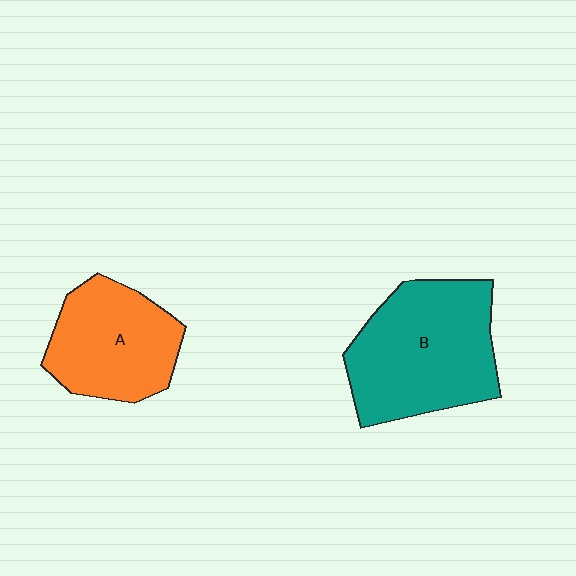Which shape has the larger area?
Shape B (teal).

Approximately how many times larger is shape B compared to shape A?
Approximately 1.4 times.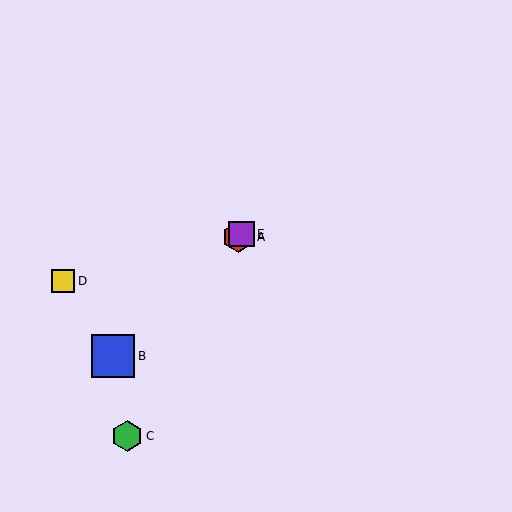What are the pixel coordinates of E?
Object E is at (242, 234).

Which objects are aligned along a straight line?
Objects A, B, E are aligned along a straight line.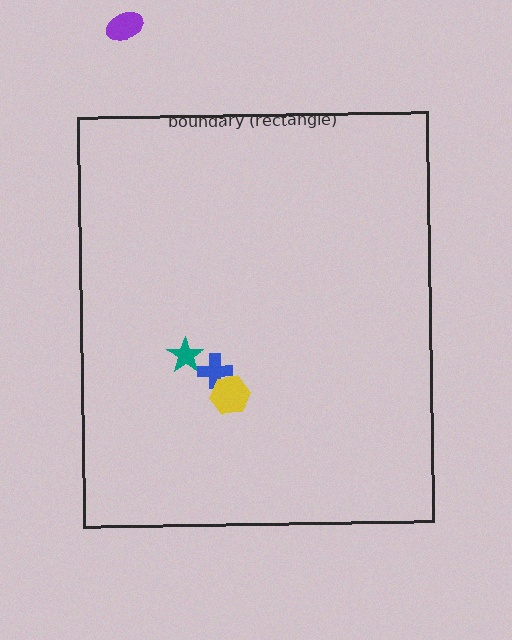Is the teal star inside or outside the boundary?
Inside.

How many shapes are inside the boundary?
3 inside, 1 outside.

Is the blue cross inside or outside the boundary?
Inside.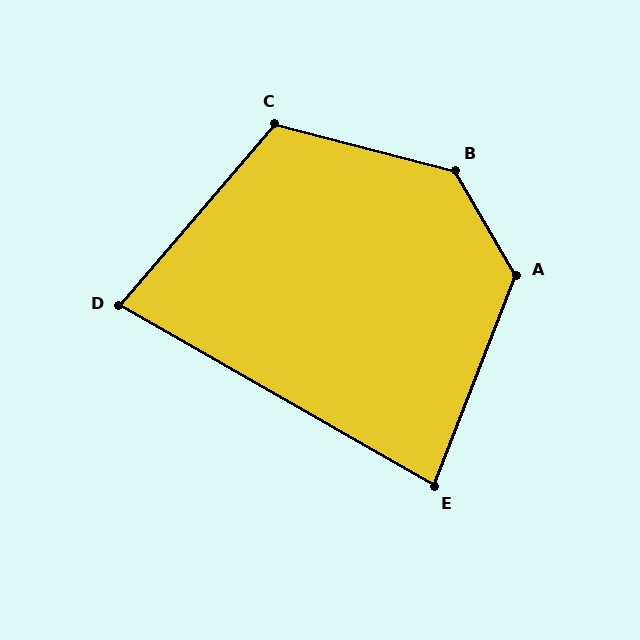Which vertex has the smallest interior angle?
D, at approximately 79 degrees.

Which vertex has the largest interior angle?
B, at approximately 135 degrees.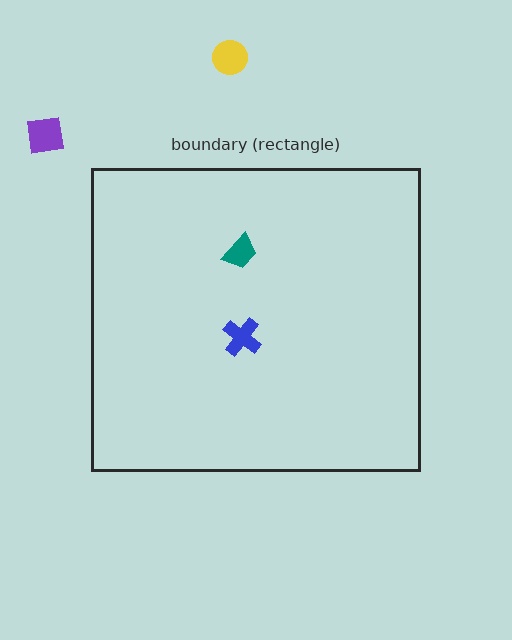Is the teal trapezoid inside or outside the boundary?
Inside.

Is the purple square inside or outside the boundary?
Outside.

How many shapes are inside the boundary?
2 inside, 2 outside.